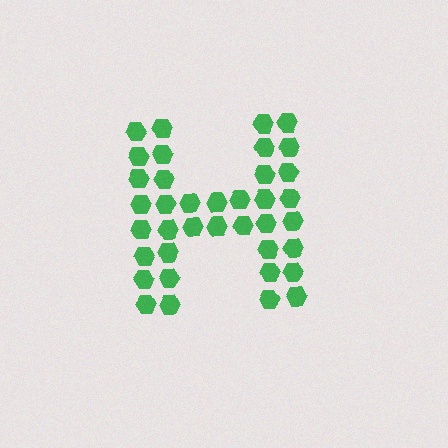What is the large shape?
The large shape is the letter H.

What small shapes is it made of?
It is made of small hexagons.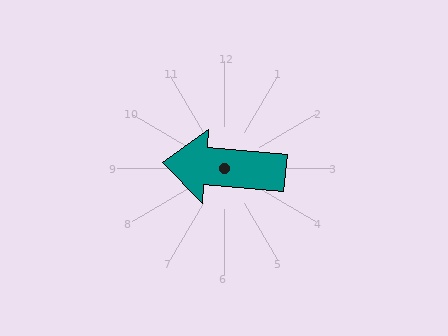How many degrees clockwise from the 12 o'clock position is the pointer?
Approximately 275 degrees.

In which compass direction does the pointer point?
West.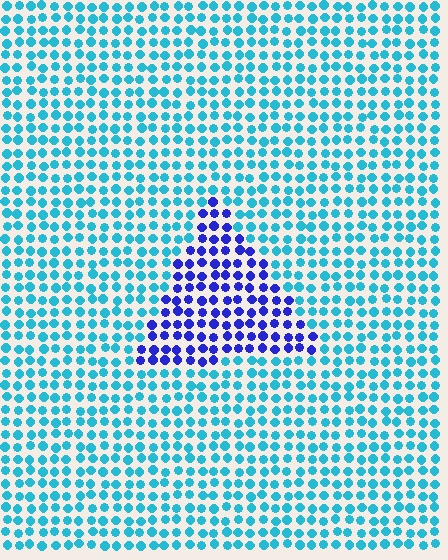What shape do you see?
I see a triangle.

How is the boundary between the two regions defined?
The boundary is defined purely by a slight shift in hue (about 52 degrees). Spacing, size, and orientation are identical on both sides.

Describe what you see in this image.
The image is filled with small cyan elements in a uniform arrangement. A triangle-shaped region is visible where the elements are tinted to a slightly different hue, forming a subtle color boundary.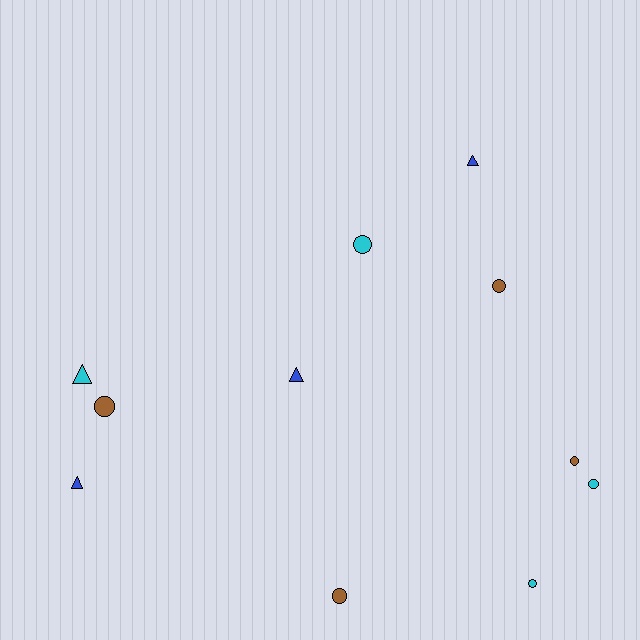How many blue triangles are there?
There are 3 blue triangles.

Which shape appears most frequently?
Circle, with 7 objects.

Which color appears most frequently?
Brown, with 4 objects.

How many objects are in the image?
There are 11 objects.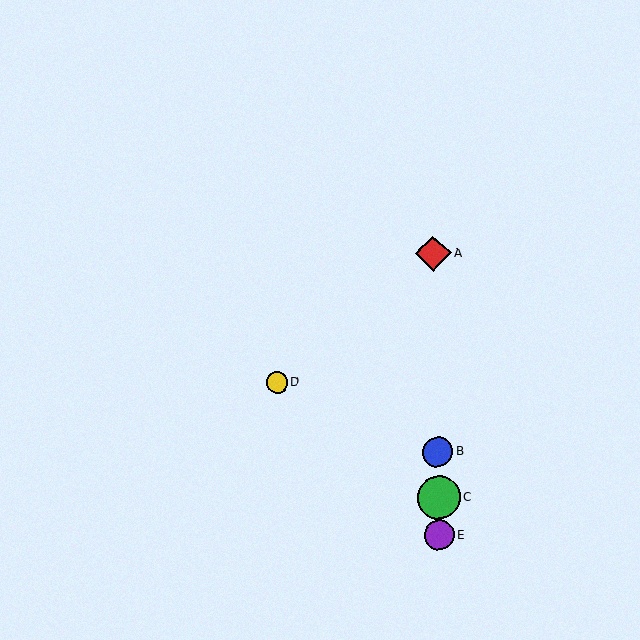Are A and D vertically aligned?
No, A is at x≈433 and D is at x≈277.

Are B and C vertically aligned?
Yes, both are at x≈437.